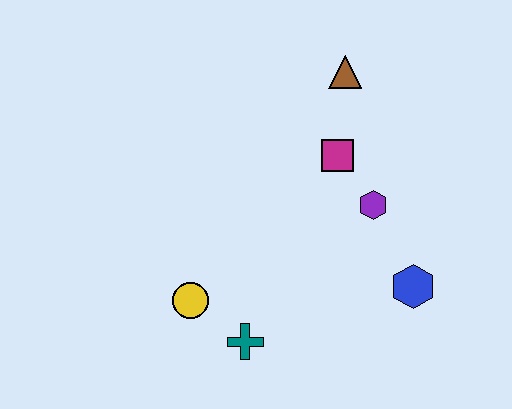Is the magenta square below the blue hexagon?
No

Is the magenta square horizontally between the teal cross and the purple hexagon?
Yes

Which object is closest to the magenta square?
The purple hexagon is closest to the magenta square.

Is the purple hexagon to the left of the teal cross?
No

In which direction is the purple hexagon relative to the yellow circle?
The purple hexagon is to the right of the yellow circle.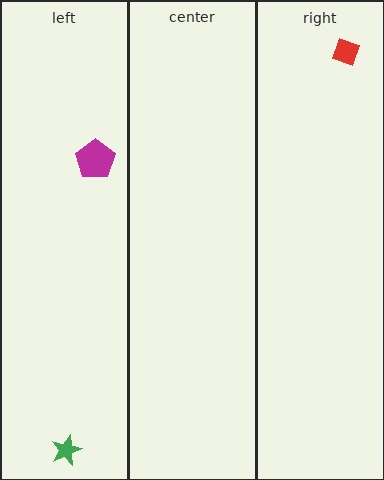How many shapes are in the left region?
2.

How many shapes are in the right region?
1.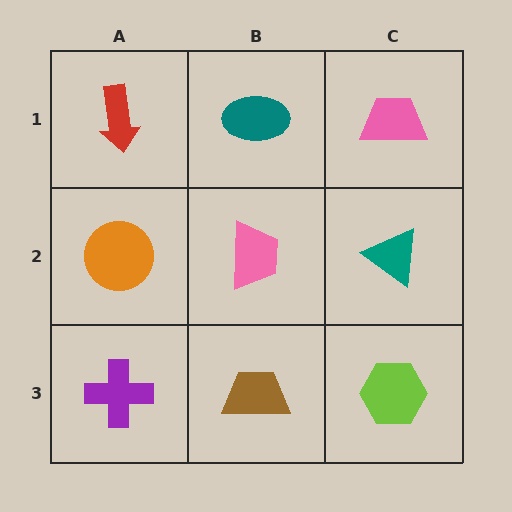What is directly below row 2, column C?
A lime hexagon.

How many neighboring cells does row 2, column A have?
3.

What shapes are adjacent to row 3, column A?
An orange circle (row 2, column A), a brown trapezoid (row 3, column B).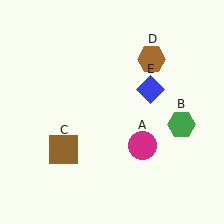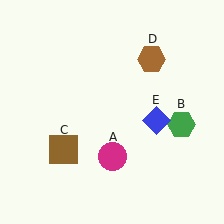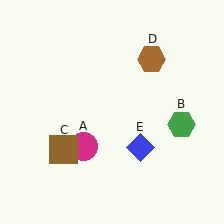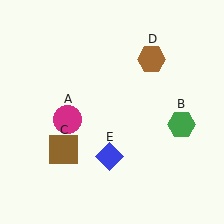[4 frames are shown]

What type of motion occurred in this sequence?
The magenta circle (object A), blue diamond (object E) rotated clockwise around the center of the scene.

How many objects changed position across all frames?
2 objects changed position: magenta circle (object A), blue diamond (object E).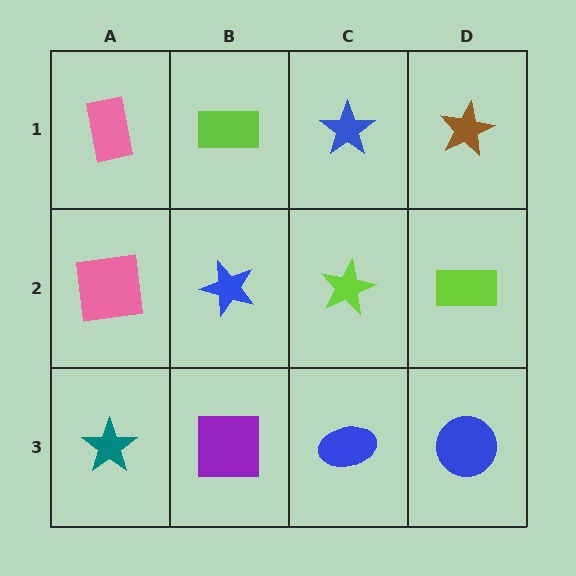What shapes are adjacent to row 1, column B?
A blue star (row 2, column B), a pink rectangle (row 1, column A), a blue star (row 1, column C).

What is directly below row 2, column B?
A purple square.